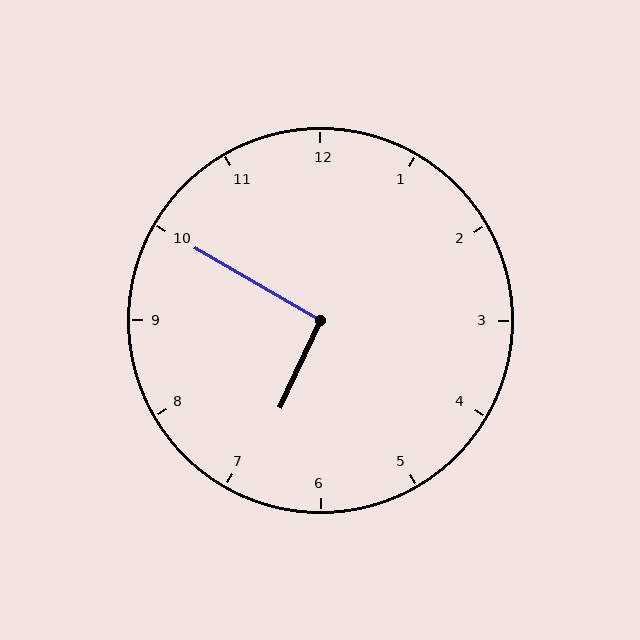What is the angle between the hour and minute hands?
Approximately 95 degrees.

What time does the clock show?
6:50.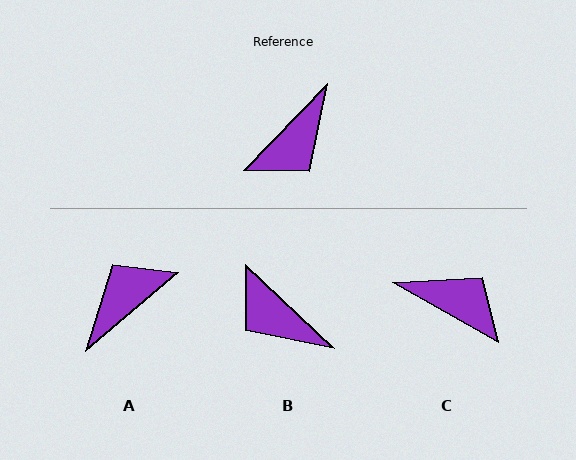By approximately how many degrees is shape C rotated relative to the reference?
Approximately 105 degrees counter-clockwise.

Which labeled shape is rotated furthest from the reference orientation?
A, about 174 degrees away.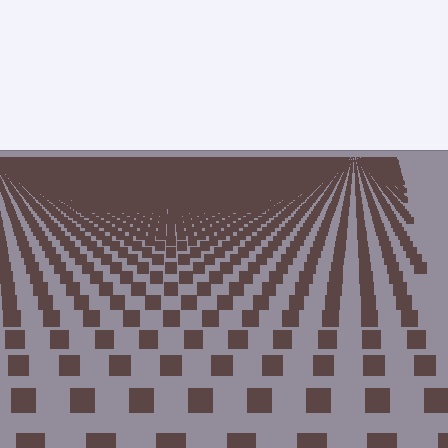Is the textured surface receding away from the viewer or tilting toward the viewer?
The surface is receding away from the viewer. Texture elements get smaller and denser toward the top.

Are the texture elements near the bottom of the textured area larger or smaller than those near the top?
Larger. Near the bottom, elements are closer to the viewer and appear at a bigger on-screen size.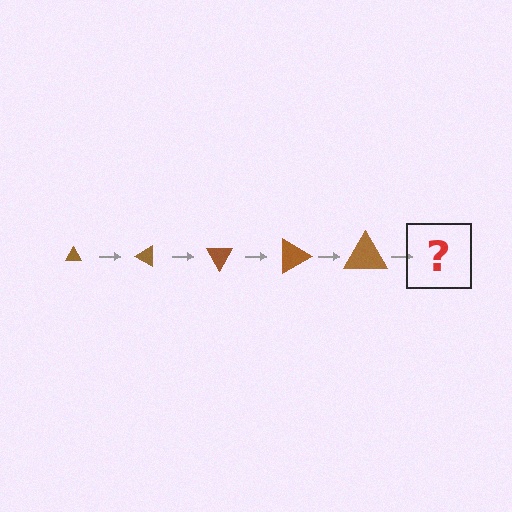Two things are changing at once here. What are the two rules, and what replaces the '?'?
The two rules are that the triangle grows larger each step and it rotates 30 degrees each step. The '?' should be a triangle, larger than the previous one and rotated 150 degrees from the start.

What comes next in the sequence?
The next element should be a triangle, larger than the previous one and rotated 150 degrees from the start.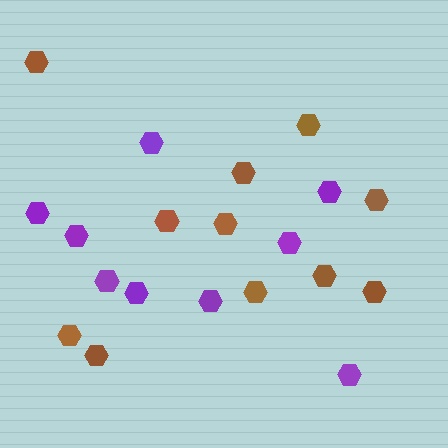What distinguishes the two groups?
There are 2 groups: one group of brown hexagons (11) and one group of purple hexagons (9).